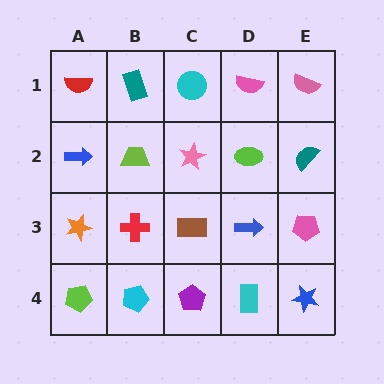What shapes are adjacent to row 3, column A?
A blue arrow (row 2, column A), a lime pentagon (row 4, column A), a red cross (row 3, column B).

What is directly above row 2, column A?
A red semicircle.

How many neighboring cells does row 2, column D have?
4.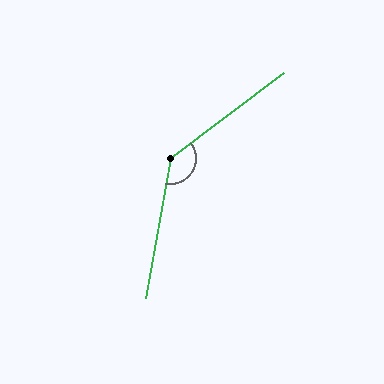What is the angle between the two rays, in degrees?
Approximately 137 degrees.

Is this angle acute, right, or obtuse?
It is obtuse.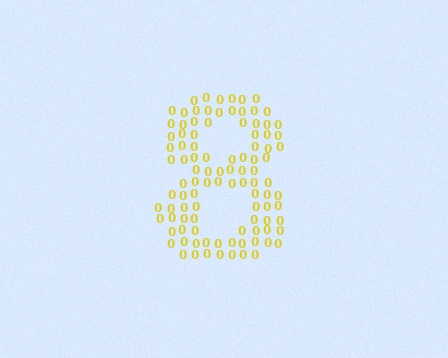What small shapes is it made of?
It is made of small digit 0's.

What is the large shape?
The large shape is the digit 8.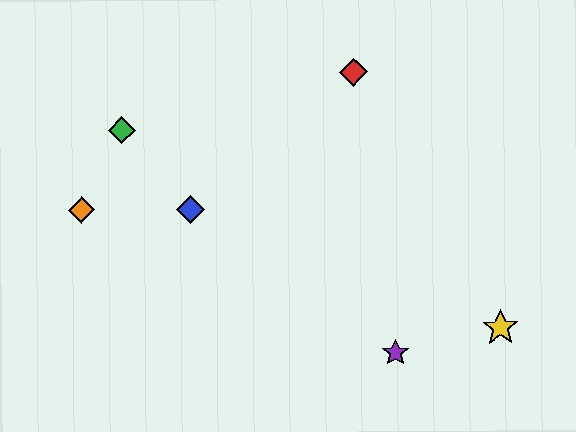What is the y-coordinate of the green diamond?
The green diamond is at y≈130.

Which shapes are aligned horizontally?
The blue diamond, the orange diamond are aligned horizontally.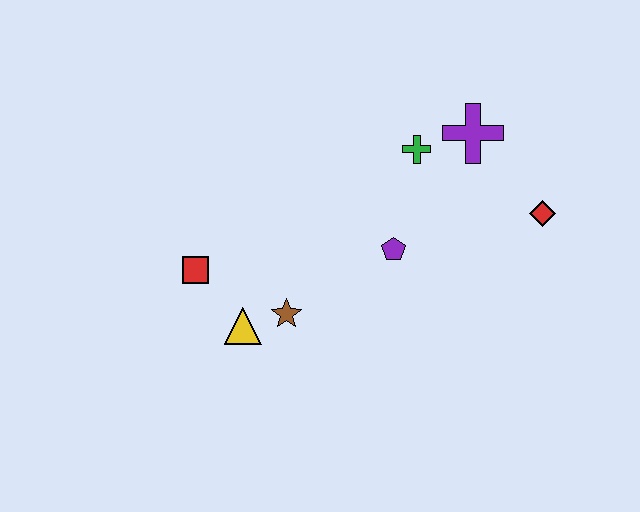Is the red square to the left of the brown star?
Yes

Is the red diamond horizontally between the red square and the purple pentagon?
No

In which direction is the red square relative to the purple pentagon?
The red square is to the left of the purple pentagon.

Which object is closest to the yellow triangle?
The brown star is closest to the yellow triangle.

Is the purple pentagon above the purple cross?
No